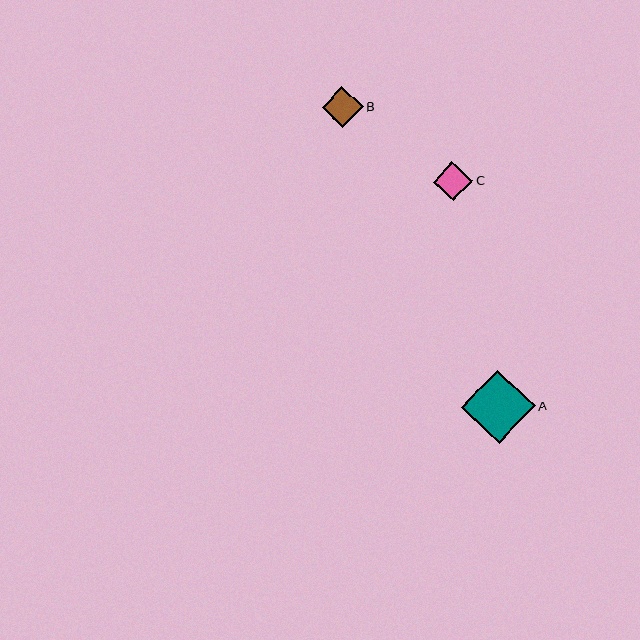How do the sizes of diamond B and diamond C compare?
Diamond B and diamond C are approximately the same size.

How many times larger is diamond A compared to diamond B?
Diamond A is approximately 1.8 times the size of diamond B.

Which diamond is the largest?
Diamond A is the largest with a size of approximately 73 pixels.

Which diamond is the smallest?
Diamond C is the smallest with a size of approximately 40 pixels.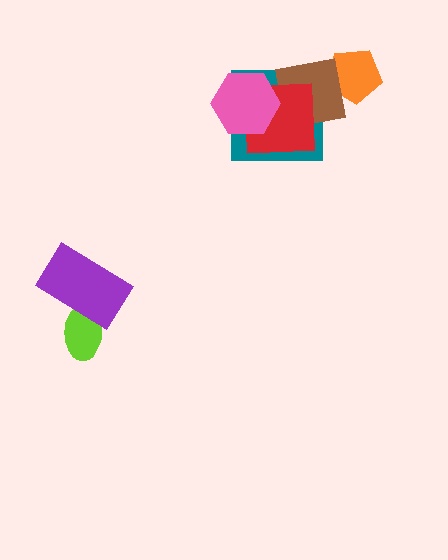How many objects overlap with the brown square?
4 objects overlap with the brown square.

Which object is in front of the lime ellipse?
The purple rectangle is in front of the lime ellipse.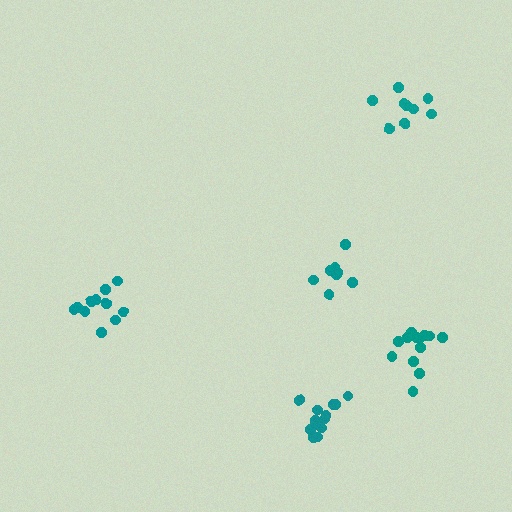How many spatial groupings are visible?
There are 5 spatial groupings.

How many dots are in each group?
Group 1: 13 dots, Group 2: 8 dots, Group 3: 9 dots, Group 4: 11 dots, Group 5: 14 dots (55 total).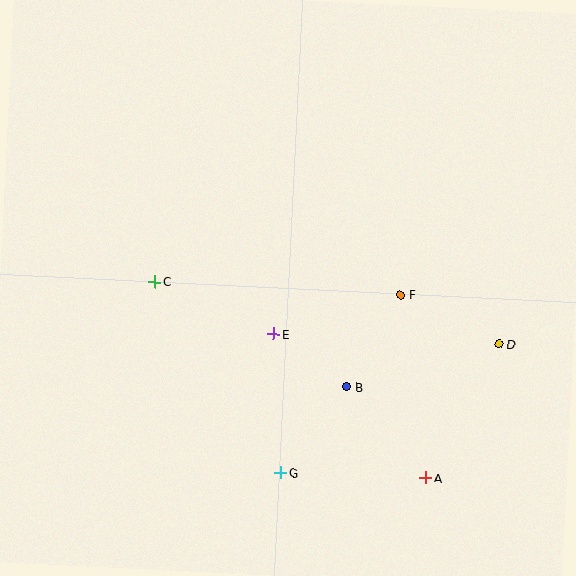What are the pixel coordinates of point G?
Point G is at (280, 473).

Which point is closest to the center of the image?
Point E at (273, 334) is closest to the center.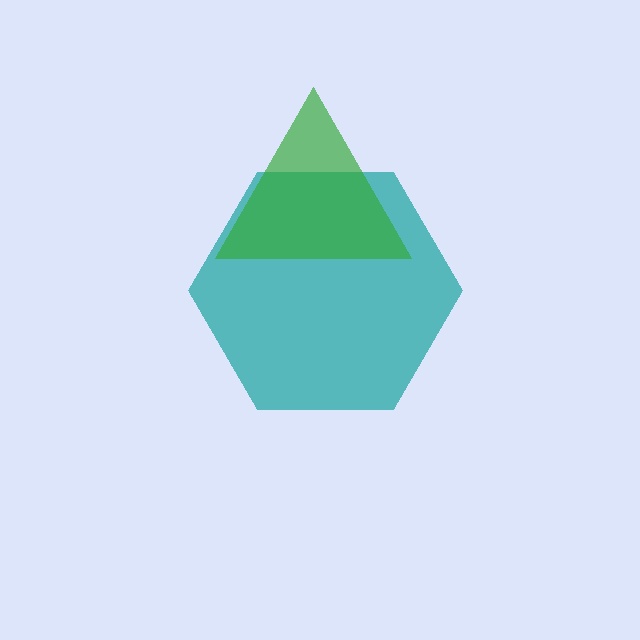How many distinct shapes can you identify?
There are 2 distinct shapes: a teal hexagon, a green triangle.